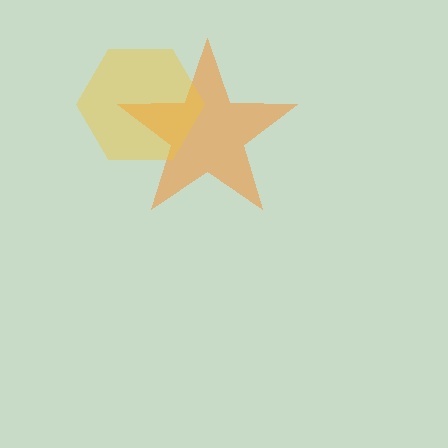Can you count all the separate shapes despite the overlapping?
Yes, there are 2 separate shapes.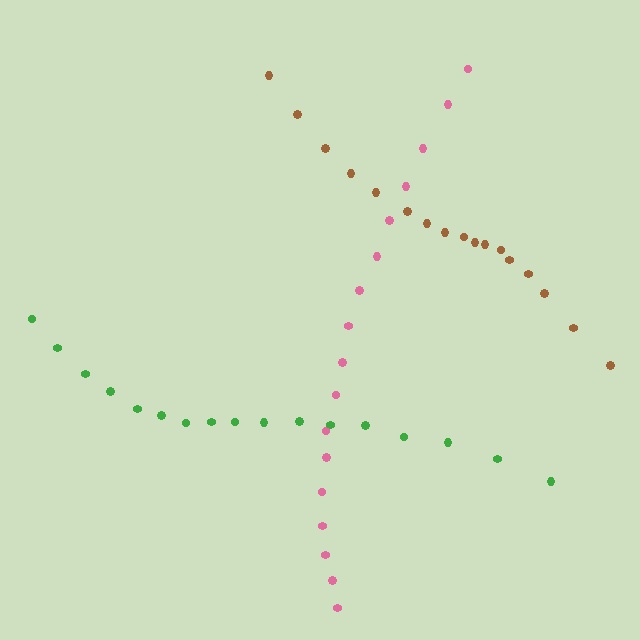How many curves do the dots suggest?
There are 3 distinct paths.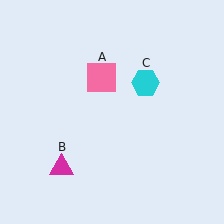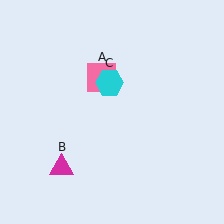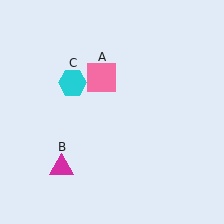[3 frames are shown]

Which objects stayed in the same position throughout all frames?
Pink square (object A) and magenta triangle (object B) remained stationary.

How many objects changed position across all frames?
1 object changed position: cyan hexagon (object C).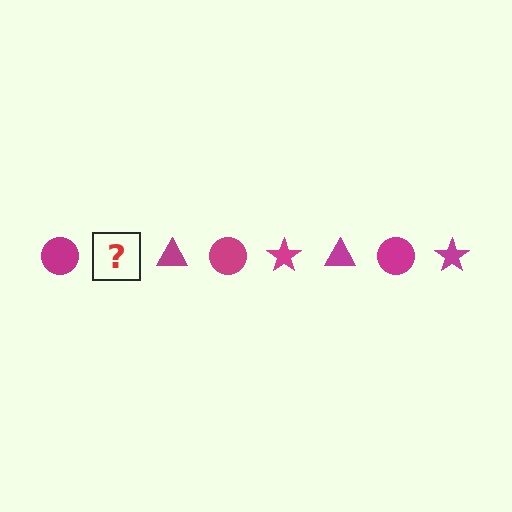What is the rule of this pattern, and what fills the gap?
The rule is that the pattern cycles through circle, star, triangle shapes in magenta. The gap should be filled with a magenta star.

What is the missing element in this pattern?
The missing element is a magenta star.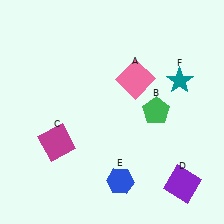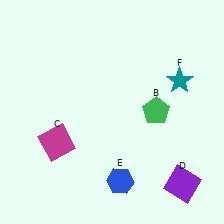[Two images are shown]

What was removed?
The pink square (A) was removed in Image 2.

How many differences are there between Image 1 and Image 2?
There is 1 difference between the two images.